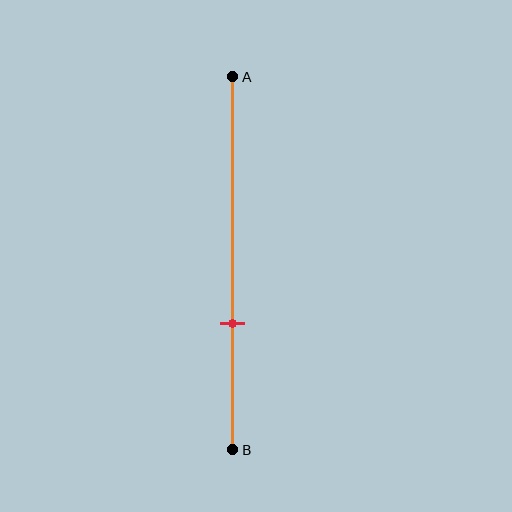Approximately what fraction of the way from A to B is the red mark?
The red mark is approximately 65% of the way from A to B.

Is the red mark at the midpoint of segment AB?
No, the mark is at about 65% from A, not at the 50% midpoint.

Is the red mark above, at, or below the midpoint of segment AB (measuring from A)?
The red mark is below the midpoint of segment AB.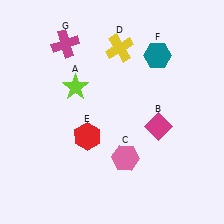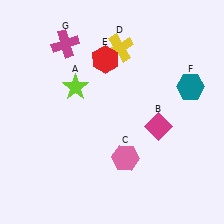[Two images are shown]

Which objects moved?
The objects that moved are: the red hexagon (E), the teal hexagon (F).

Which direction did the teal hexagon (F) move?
The teal hexagon (F) moved right.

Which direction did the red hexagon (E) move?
The red hexagon (E) moved up.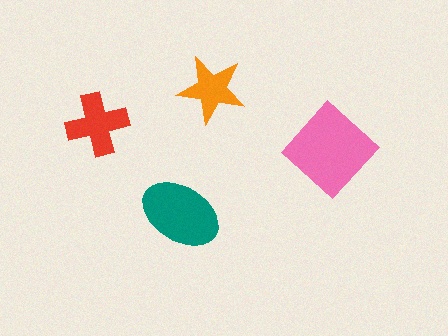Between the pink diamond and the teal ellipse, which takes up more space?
The pink diamond.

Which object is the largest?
The pink diamond.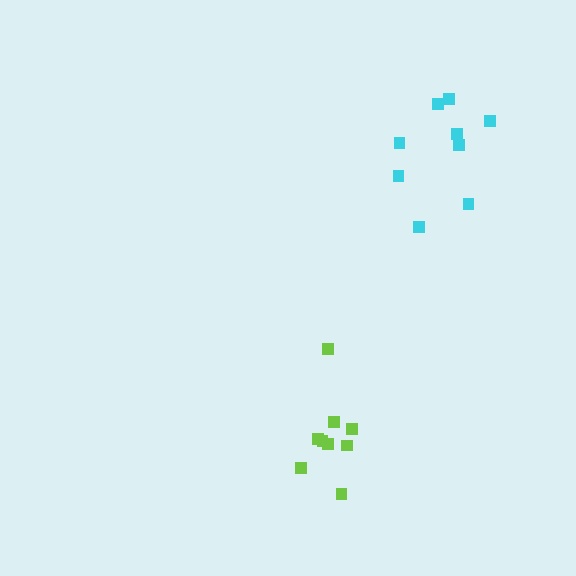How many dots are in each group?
Group 1: 9 dots, Group 2: 9 dots (18 total).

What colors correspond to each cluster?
The clusters are colored: cyan, lime.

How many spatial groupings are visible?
There are 2 spatial groupings.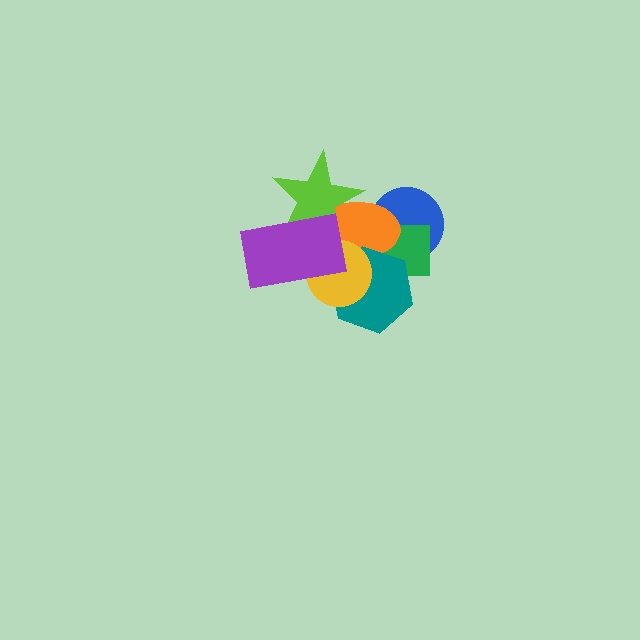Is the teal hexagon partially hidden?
Yes, it is partially covered by another shape.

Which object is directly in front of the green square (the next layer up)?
The orange ellipse is directly in front of the green square.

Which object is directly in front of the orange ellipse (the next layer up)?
The teal hexagon is directly in front of the orange ellipse.